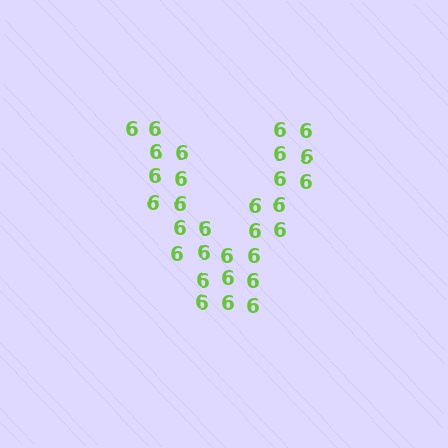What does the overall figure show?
The overall figure shows the letter V.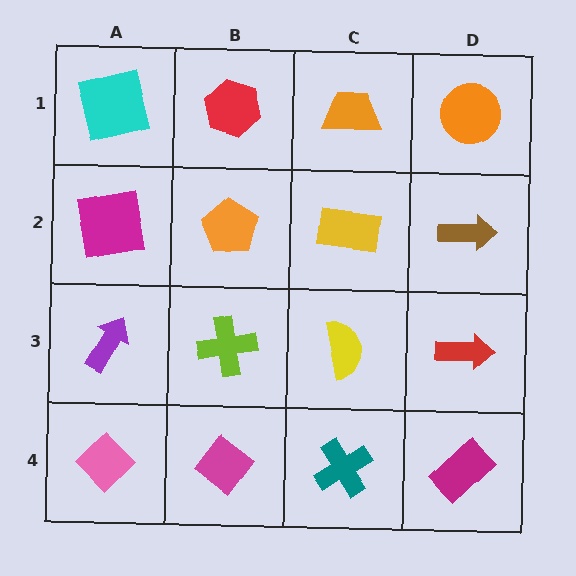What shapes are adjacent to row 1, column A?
A magenta square (row 2, column A), a red hexagon (row 1, column B).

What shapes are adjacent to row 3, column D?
A brown arrow (row 2, column D), a magenta rectangle (row 4, column D), a yellow semicircle (row 3, column C).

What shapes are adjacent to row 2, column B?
A red hexagon (row 1, column B), a lime cross (row 3, column B), a magenta square (row 2, column A), a yellow rectangle (row 2, column C).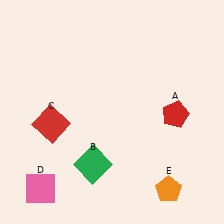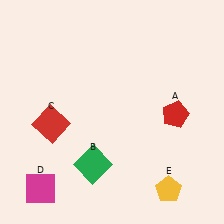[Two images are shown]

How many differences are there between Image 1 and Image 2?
There are 2 differences between the two images.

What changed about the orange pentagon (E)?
In Image 1, E is orange. In Image 2, it changed to yellow.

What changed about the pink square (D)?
In Image 1, D is pink. In Image 2, it changed to magenta.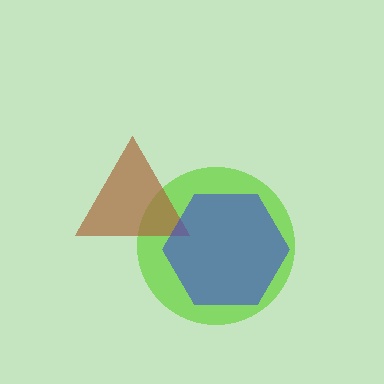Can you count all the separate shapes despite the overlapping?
Yes, there are 3 separate shapes.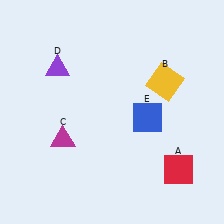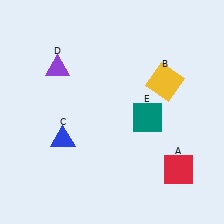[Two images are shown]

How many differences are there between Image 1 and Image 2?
There are 2 differences between the two images.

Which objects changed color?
C changed from magenta to blue. E changed from blue to teal.